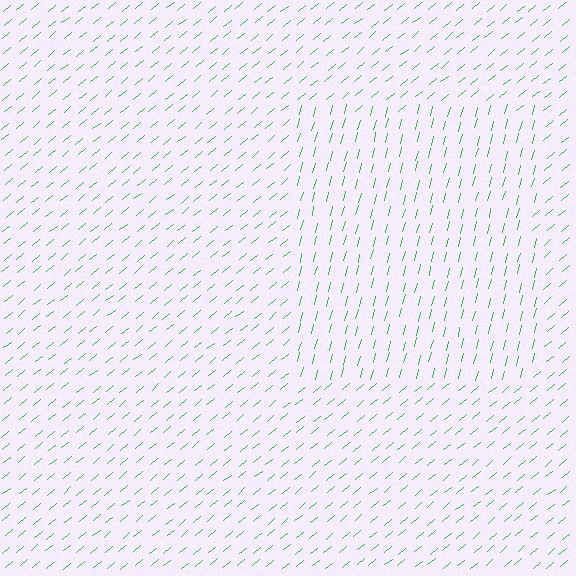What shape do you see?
I see a rectangle.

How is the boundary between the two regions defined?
The boundary is defined purely by a change in line orientation (approximately 36 degrees difference). All lines are the same color and thickness.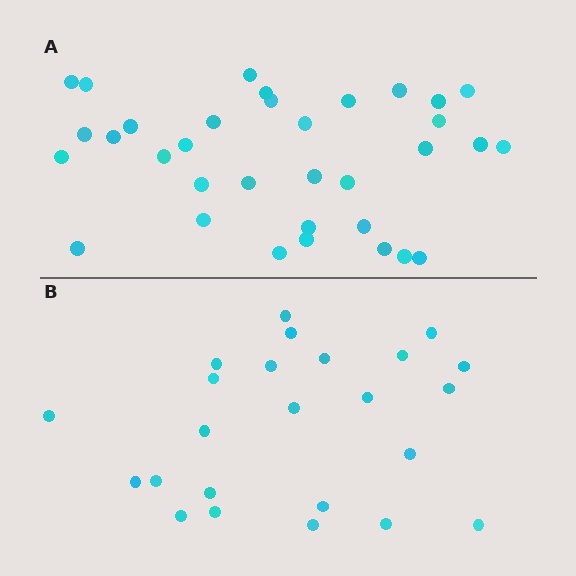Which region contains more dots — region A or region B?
Region A (the top region) has more dots.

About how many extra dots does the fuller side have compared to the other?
Region A has roughly 10 or so more dots than region B.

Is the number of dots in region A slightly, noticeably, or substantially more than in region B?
Region A has noticeably more, but not dramatically so. The ratio is roughly 1.4 to 1.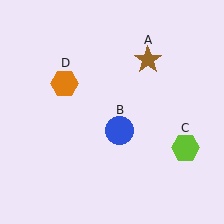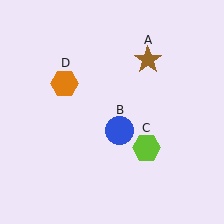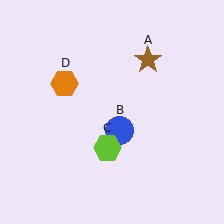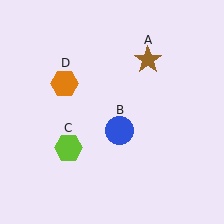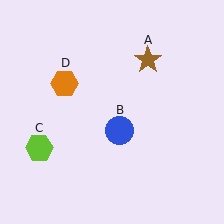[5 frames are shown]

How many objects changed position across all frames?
1 object changed position: lime hexagon (object C).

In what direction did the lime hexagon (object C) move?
The lime hexagon (object C) moved left.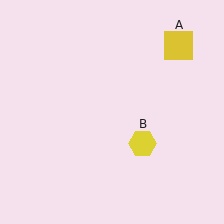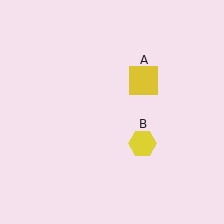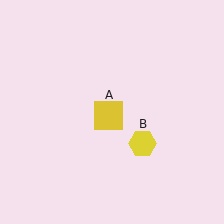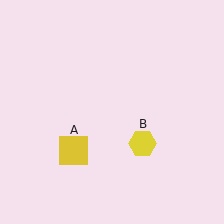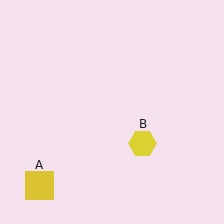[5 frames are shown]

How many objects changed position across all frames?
1 object changed position: yellow square (object A).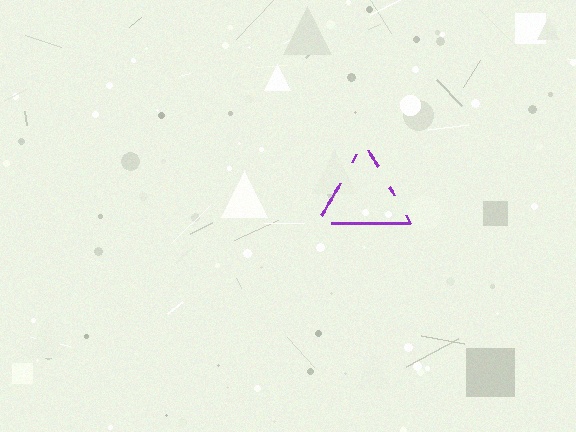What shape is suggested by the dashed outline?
The dashed outline suggests a triangle.